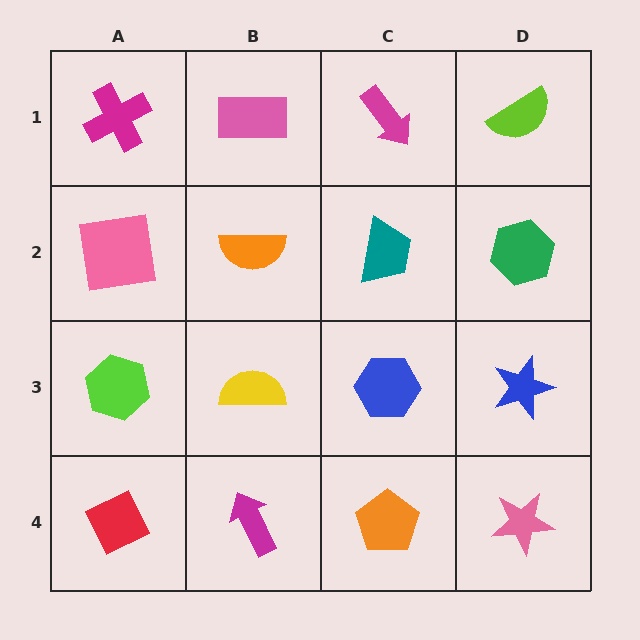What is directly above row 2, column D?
A lime semicircle.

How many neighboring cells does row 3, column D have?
3.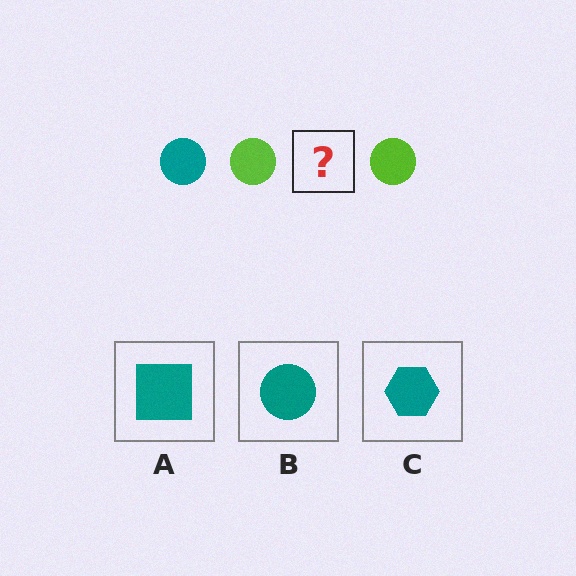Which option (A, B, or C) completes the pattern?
B.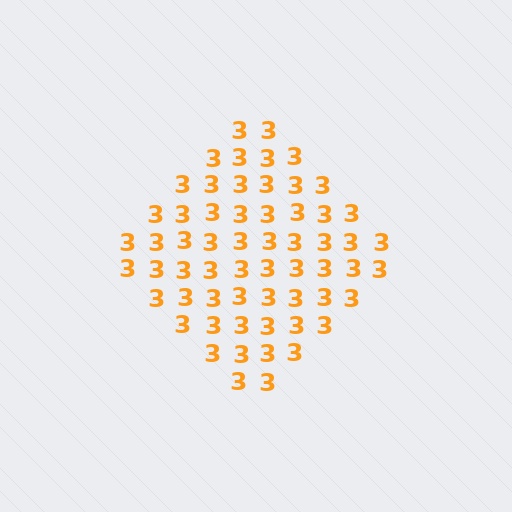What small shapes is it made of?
It is made of small digit 3's.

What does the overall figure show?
The overall figure shows a diamond.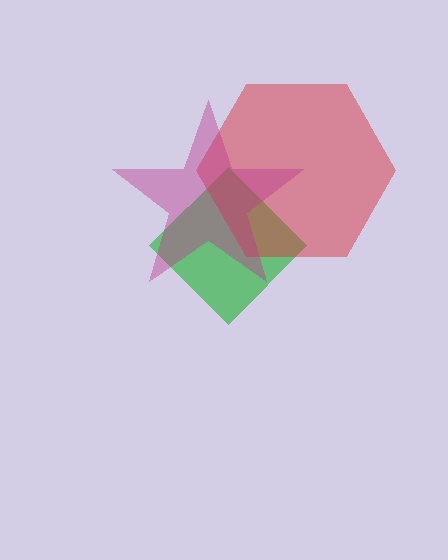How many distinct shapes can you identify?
There are 3 distinct shapes: a green diamond, a red hexagon, a magenta star.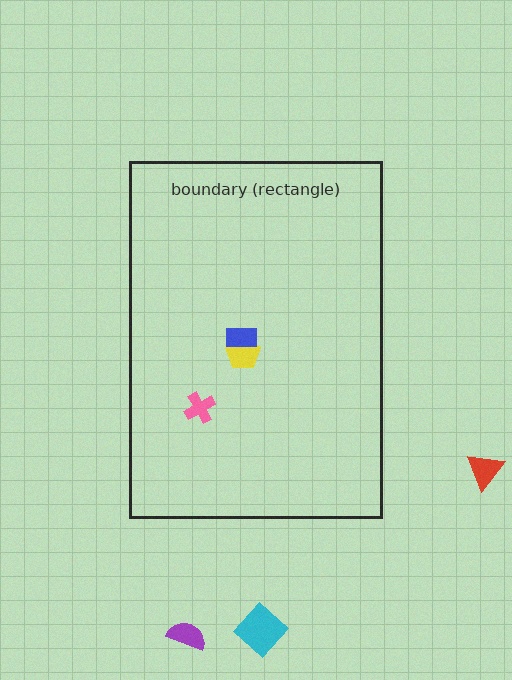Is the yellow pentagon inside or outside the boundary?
Inside.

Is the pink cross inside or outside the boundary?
Inside.